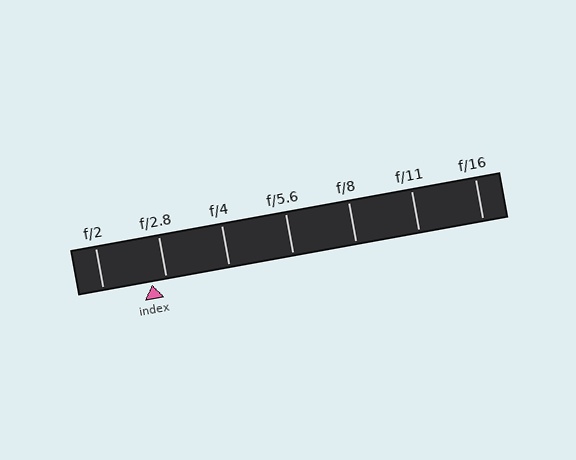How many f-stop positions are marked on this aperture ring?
There are 7 f-stop positions marked.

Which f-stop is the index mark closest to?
The index mark is closest to f/2.8.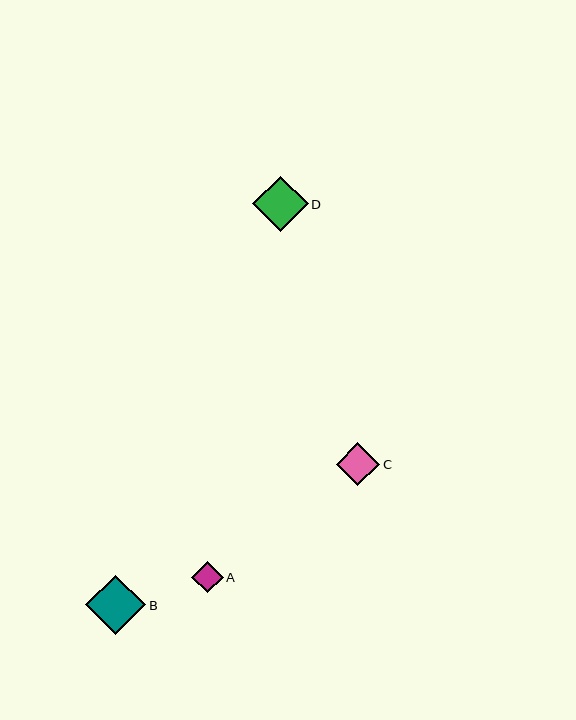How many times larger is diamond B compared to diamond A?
Diamond B is approximately 1.9 times the size of diamond A.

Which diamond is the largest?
Diamond B is the largest with a size of approximately 60 pixels.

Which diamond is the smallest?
Diamond A is the smallest with a size of approximately 32 pixels.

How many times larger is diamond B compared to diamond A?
Diamond B is approximately 1.9 times the size of diamond A.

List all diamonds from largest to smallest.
From largest to smallest: B, D, C, A.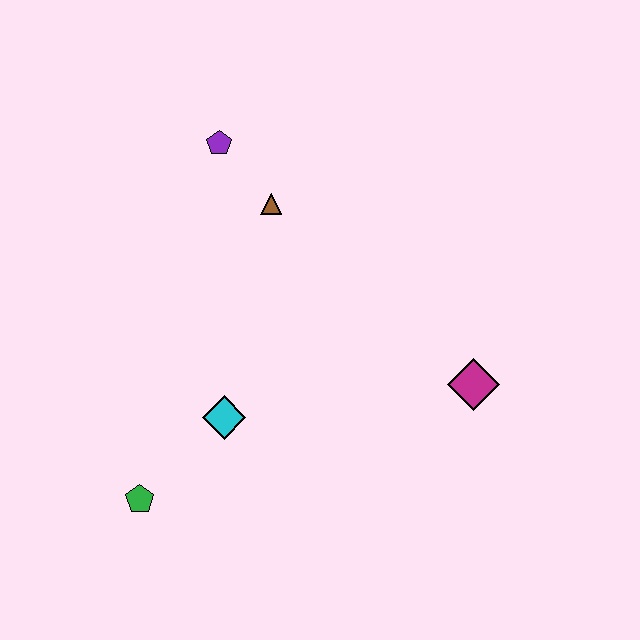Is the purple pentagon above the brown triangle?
Yes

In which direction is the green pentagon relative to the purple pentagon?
The green pentagon is below the purple pentagon.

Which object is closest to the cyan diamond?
The green pentagon is closest to the cyan diamond.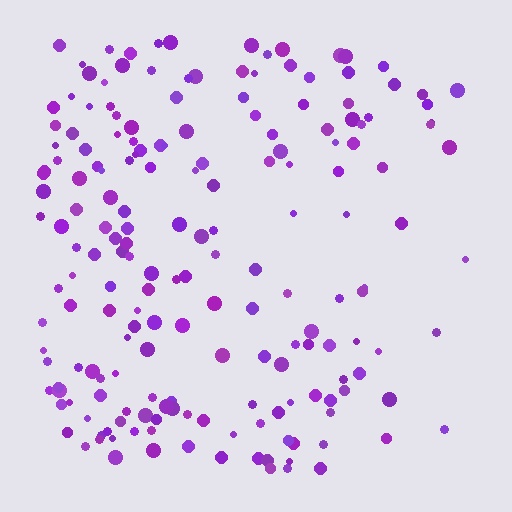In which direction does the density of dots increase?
From right to left, with the left side densest.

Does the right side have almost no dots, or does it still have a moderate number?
Still a moderate number, just noticeably fewer than the left.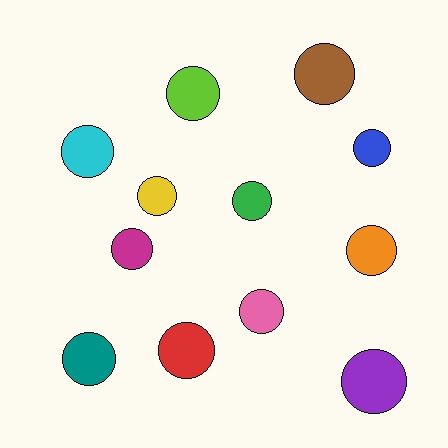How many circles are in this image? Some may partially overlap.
There are 12 circles.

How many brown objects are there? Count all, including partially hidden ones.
There is 1 brown object.